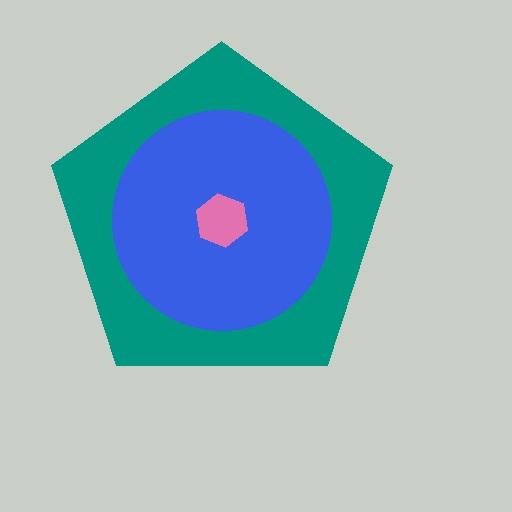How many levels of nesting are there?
3.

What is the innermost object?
The pink hexagon.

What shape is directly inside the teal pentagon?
The blue circle.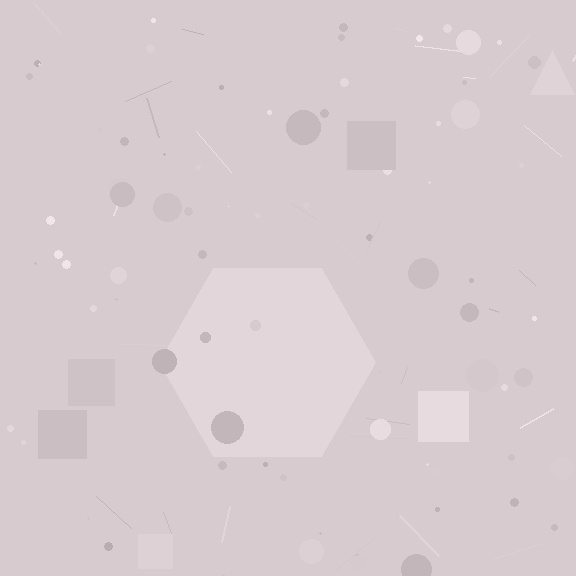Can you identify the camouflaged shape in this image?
The camouflaged shape is a hexagon.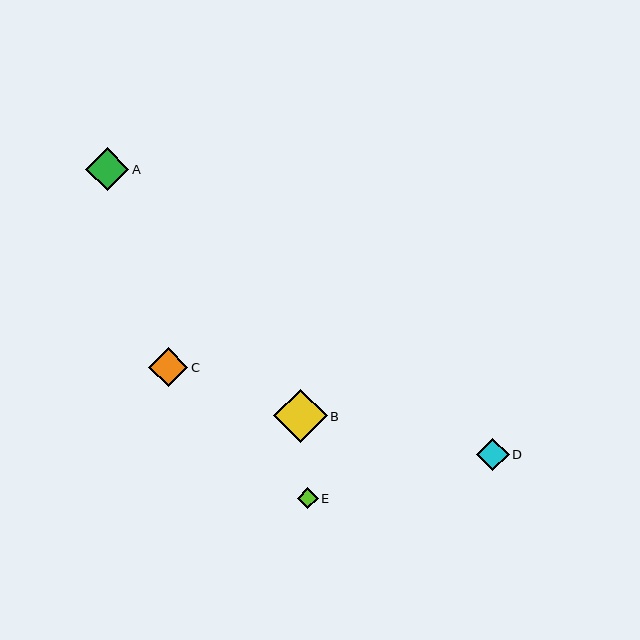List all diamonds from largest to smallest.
From largest to smallest: B, A, C, D, E.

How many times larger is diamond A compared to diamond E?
Diamond A is approximately 2.1 times the size of diamond E.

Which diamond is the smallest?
Diamond E is the smallest with a size of approximately 21 pixels.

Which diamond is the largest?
Diamond B is the largest with a size of approximately 54 pixels.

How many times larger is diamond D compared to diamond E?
Diamond D is approximately 1.6 times the size of diamond E.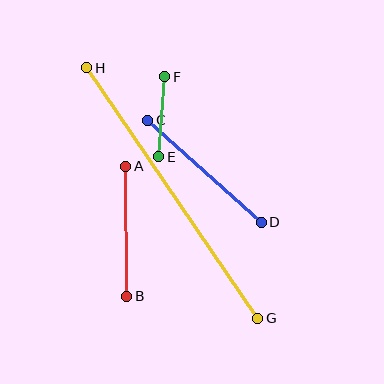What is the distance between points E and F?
The distance is approximately 80 pixels.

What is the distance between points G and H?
The distance is approximately 304 pixels.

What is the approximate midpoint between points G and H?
The midpoint is at approximately (172, 193) pixels.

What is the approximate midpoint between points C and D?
The midpoint is at approximately (204, 171) pixels.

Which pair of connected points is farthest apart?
Points G and H are farthest apart.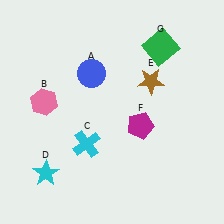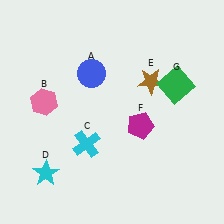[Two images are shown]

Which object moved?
The green square (G) moved down.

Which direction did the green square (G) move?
The green square (G) moved down.